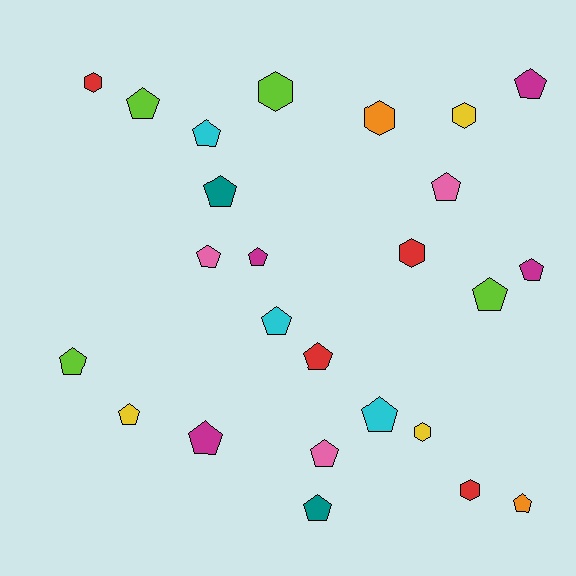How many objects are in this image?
There are 25 objects.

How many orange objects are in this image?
There are 2 orange objects.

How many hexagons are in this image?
There are 7 hexagons.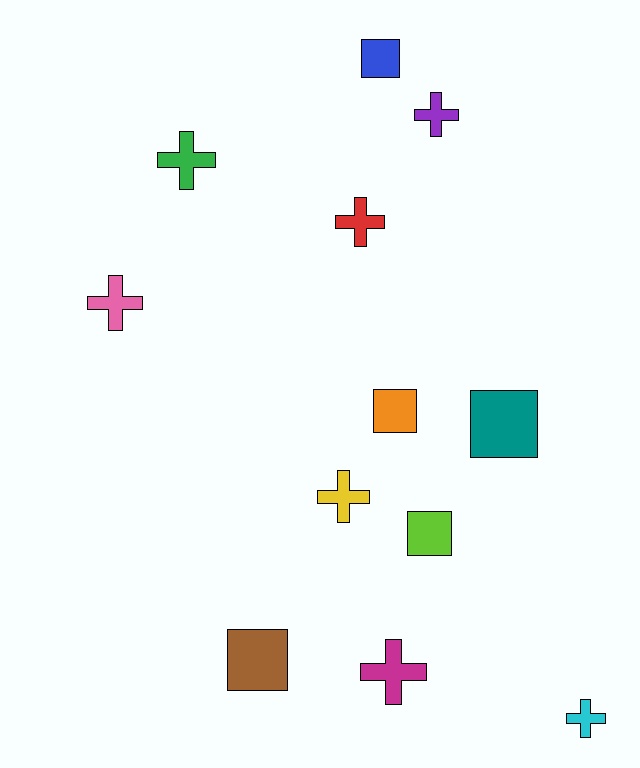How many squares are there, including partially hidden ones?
There are 5 squares.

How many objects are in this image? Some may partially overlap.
There are 12 objects.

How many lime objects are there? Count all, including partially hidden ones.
There is 1 lime object.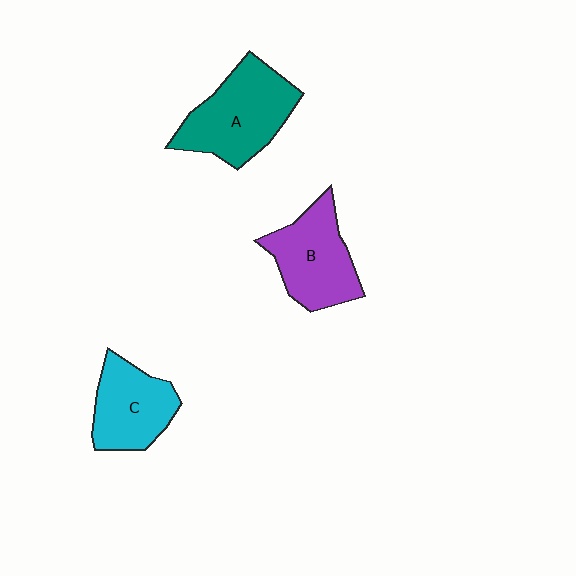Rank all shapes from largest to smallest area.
From largest to smallest: A (teal), B (purple), C (cyan).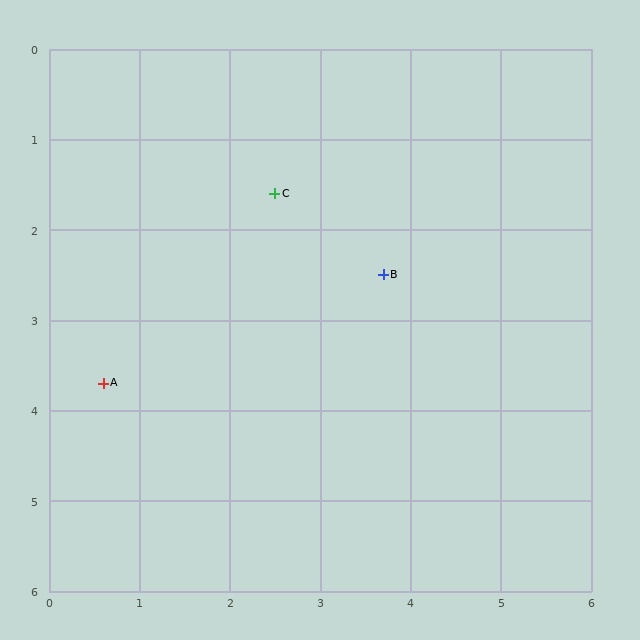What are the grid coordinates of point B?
Point B is at approximately (3.7, 2.5).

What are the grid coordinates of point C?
Point C is at approximately (2.5, 1.6).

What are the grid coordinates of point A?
Point A is at approximately (0.6, 3.7).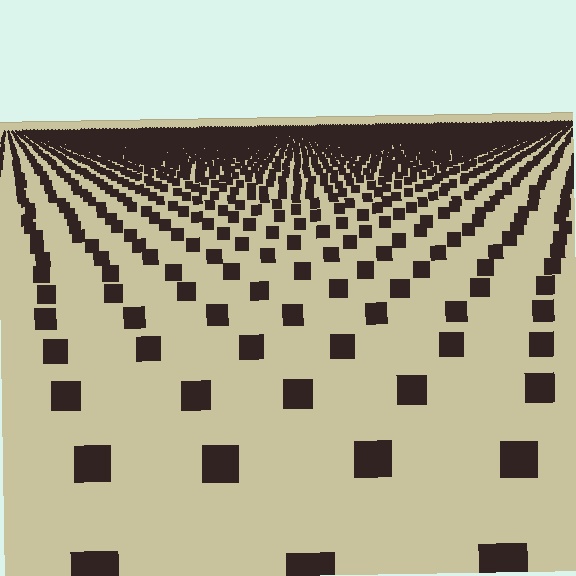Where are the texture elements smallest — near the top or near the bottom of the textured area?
Near the top.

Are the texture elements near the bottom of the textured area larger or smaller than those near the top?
Larger. Near the bottom, elements are closer to the viewer and appear at a bigger on-screen size.